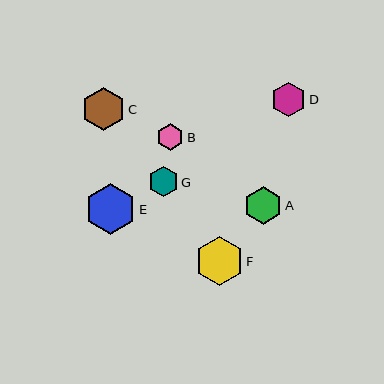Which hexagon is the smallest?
Hexagon B is the smallest with a size of approximately 27 pixels.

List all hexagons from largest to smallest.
From largest to smallest: E, F, C, A, D, G, B.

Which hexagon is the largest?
Hexagon E is the largest with a size of approximately 51 pixels.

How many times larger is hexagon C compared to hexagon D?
Hexagon C is approximately 1.2 times the size of hexagon D.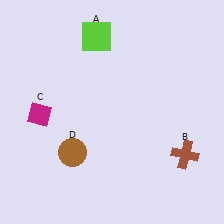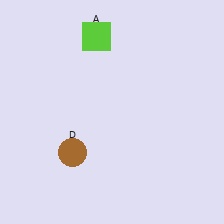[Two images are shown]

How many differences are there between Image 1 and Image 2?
There are 2 differences between the two images.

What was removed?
The brown cross (B), the magenta diamond (C) were removed in Image 2.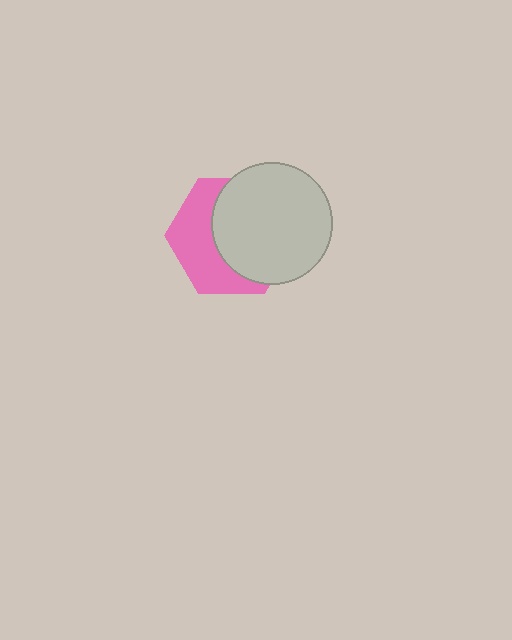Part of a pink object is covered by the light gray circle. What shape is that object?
It is a hexagon.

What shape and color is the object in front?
The object in front is a light gray circle.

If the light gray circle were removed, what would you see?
You would see the complete pink hexagon.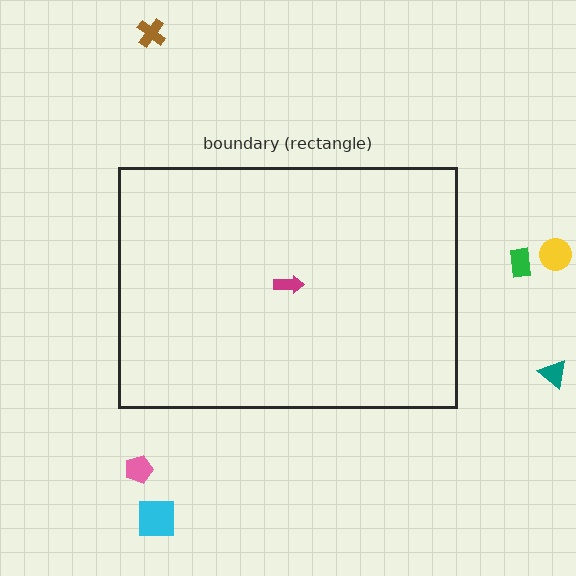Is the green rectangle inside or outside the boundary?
Outside.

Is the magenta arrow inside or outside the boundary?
Inside.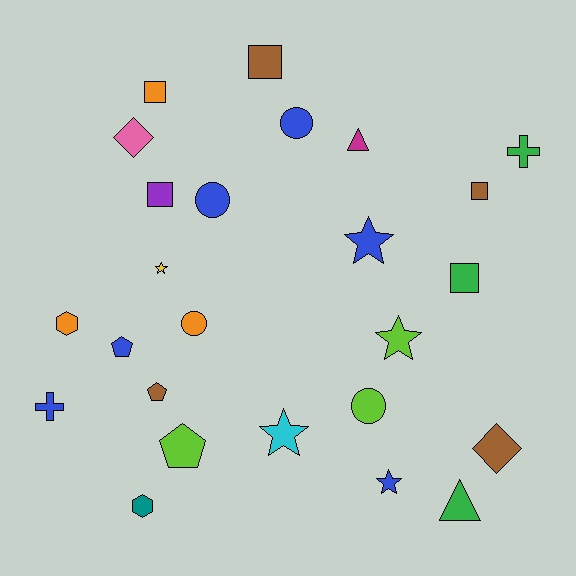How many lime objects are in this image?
There are 3 lime objects.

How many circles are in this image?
There are 4 circles.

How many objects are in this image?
There are 25 objects.